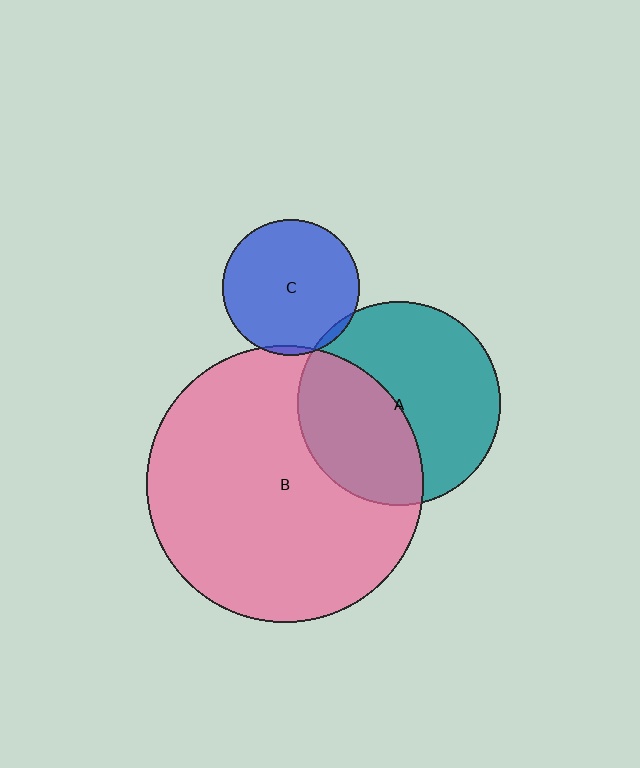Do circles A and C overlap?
Yes.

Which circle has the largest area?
Circle B (pink).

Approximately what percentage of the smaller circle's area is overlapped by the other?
Approximately 5%.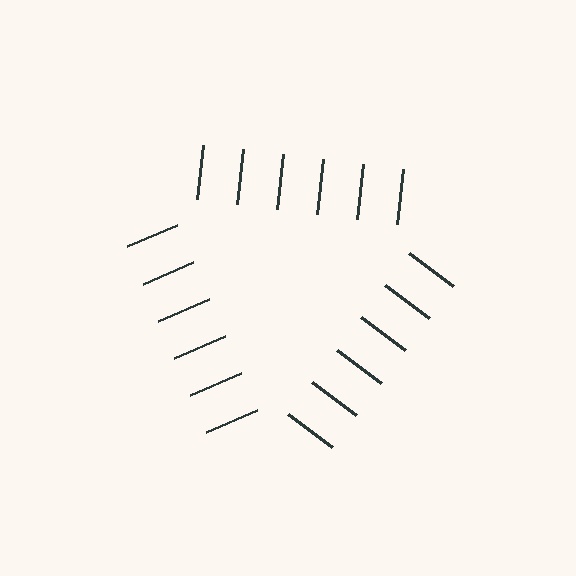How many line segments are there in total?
18 — 6 along each of the 3 edges.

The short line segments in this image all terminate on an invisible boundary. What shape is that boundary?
An illusory triangle — the line segments terminate on its edges but no continuous stroke is drawn.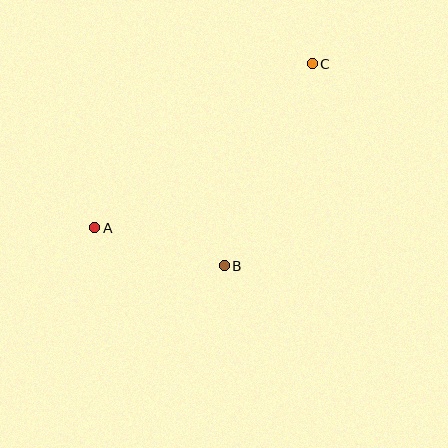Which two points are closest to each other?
Points A and B are closest to each other.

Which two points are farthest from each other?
Points A and C are farthest from each other.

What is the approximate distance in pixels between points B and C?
The distance between B and C is approximately 220 pixels.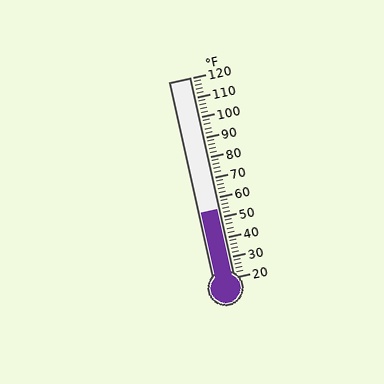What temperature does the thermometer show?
The thermometer shows approximately 54°F.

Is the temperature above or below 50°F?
The temperature is above 50°F.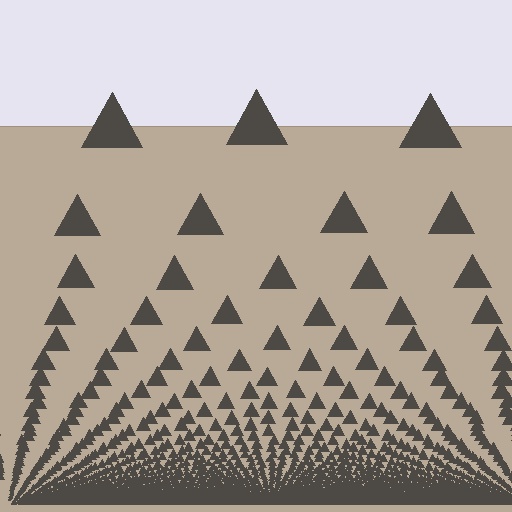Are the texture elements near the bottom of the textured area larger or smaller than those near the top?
Smaller. The gradient is inverted — elements near the bottom are smaller and denser.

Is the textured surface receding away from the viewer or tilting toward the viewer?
The surface appears to tilt toward the viewer. Texture elements get larger and sparser toward the top.